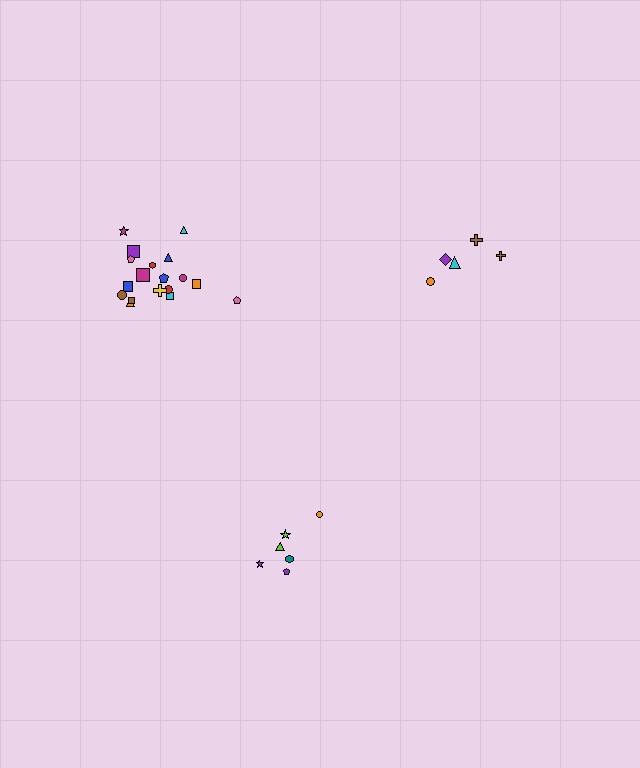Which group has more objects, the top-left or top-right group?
The top-left group.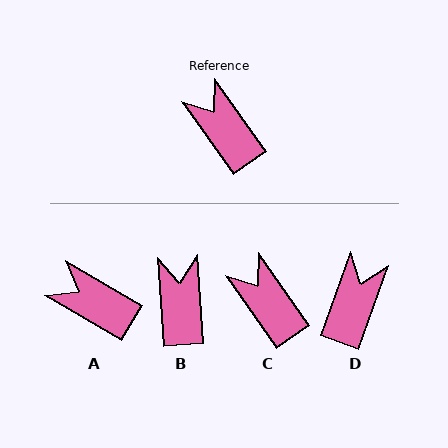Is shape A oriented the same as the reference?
No, it is off by about 24 degrees.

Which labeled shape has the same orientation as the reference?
C.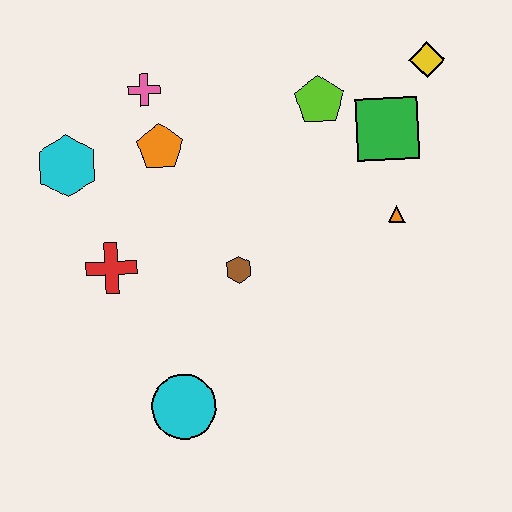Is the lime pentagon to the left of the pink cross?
No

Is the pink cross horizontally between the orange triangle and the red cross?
Yes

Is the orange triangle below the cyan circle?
No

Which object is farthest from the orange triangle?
The cyan hexagon is farthest from the orange triangle.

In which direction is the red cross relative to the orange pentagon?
The red cross is below the orange pentagon.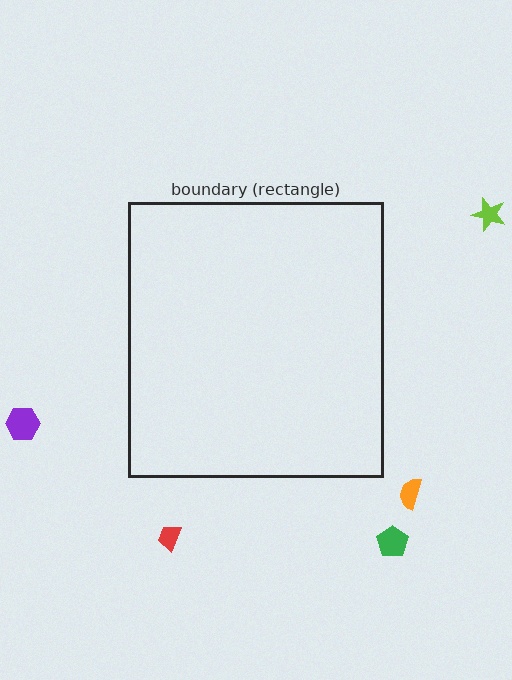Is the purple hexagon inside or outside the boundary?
Outside.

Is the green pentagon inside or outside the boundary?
Outside.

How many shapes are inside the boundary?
0 inside, 5 outside.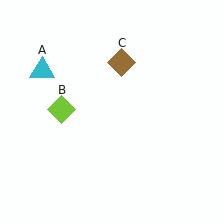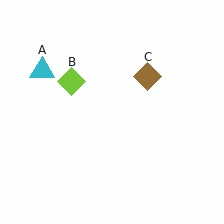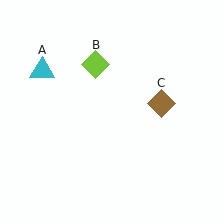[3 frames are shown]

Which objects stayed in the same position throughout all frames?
Cyan triangle (object A) remained stationary.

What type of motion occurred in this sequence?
The lime diamond (object B), brown diamond (object C) rotated clockwise around the center of the scene.